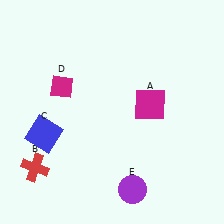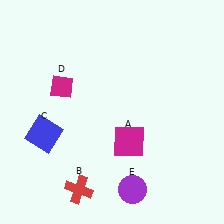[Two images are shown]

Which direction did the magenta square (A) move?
The magenta square (A) moved down.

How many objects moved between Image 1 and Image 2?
2 objects moved between the two images.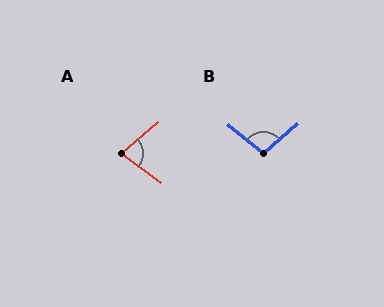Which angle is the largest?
B, at approximately 100 degrees.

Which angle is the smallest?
A, at approximately 77 degrees.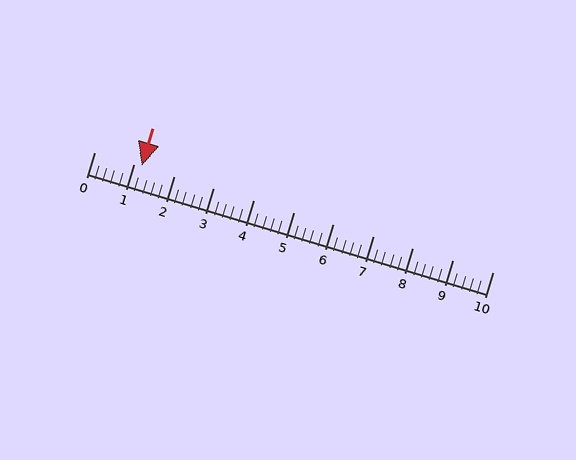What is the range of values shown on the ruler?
The ruler shows values from 0 to 10.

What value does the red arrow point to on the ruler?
The red arrow points to approximately 1.2.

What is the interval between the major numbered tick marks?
The major tick marks are spaced 1 units apart.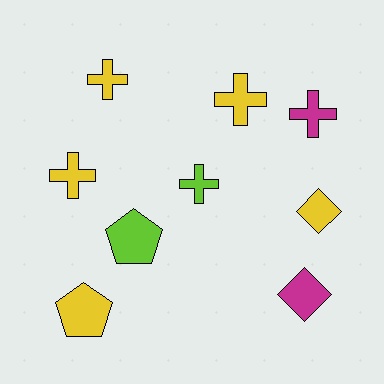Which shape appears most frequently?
Cross, with 5 objects.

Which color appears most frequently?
Yellow, with 5 objects.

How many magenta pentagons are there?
There are no magenta pentagons.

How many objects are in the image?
There are 9 objects.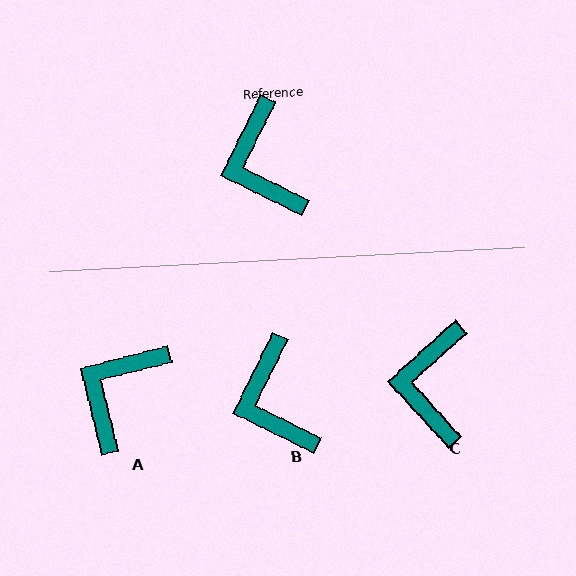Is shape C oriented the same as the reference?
No, it is off by about 22 degrees.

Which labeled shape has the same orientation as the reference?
B.